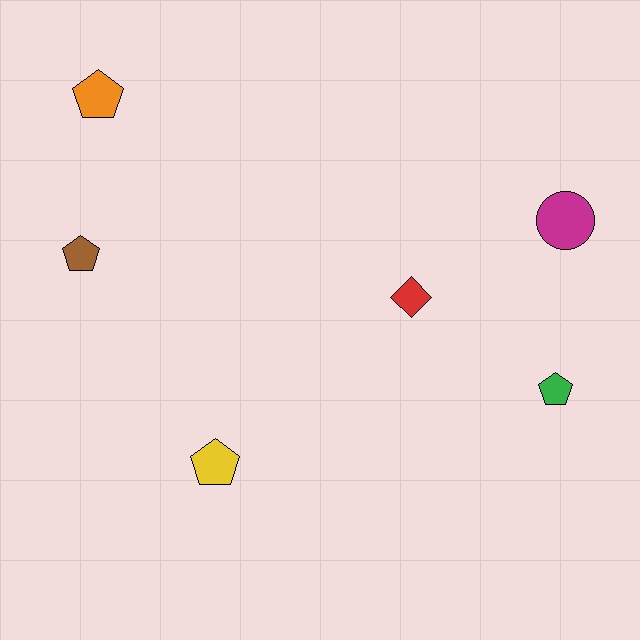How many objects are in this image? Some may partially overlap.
There are 6 objects.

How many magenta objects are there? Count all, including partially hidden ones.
There is 1 magenta object.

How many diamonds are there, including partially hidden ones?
There is 1 diamond.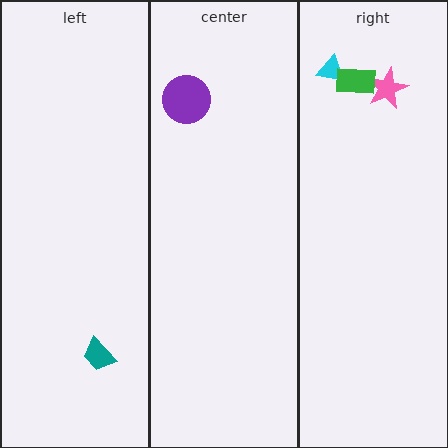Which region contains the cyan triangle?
The right region.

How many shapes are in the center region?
1.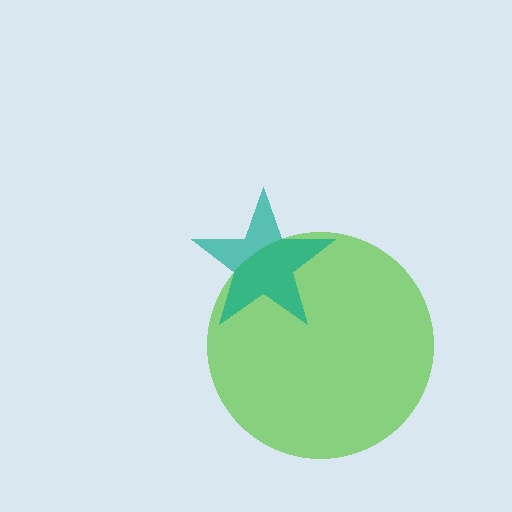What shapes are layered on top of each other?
The layered shapes are: a lime circle, a teal star.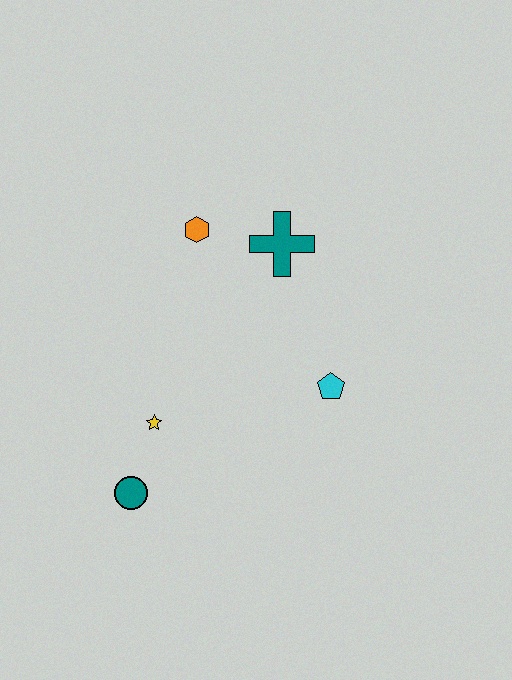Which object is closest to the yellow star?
The teal circle is closest to the yellow star.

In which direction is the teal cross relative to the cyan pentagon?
The teal cross is above the cyan pentagon.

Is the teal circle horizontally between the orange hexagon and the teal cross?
No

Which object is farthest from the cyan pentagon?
The teal circle is farthest from the cyan pentagon.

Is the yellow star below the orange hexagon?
Yes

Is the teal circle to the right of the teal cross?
No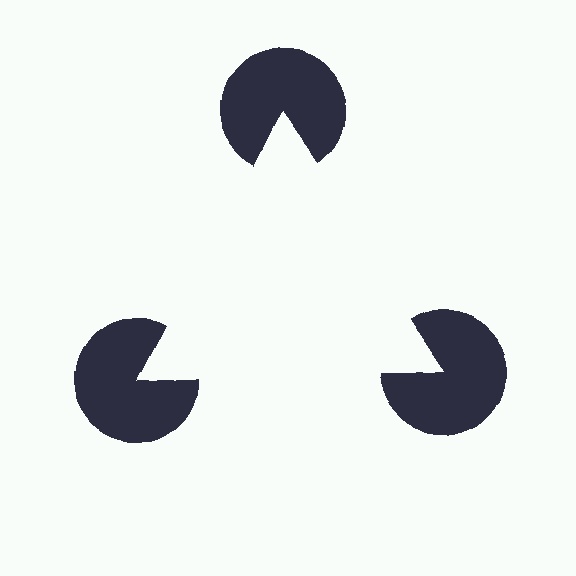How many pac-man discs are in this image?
There are 3 — one at each vertex of the illusory triangle.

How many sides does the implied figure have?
3 sides.